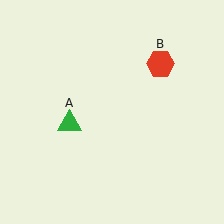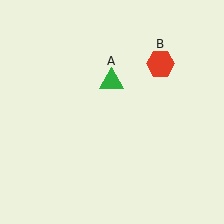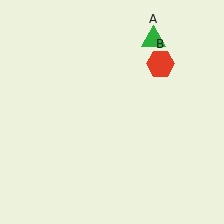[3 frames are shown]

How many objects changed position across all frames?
1 object changed position: green triangle (object A).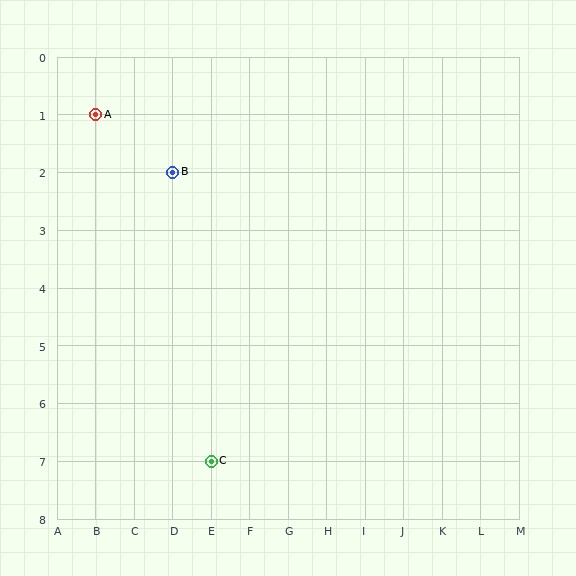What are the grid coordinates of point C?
Point C is at grid coordinates (E, 7).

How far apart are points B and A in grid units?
Points B and A are 2 columns and 1 row apart (about 2.2 grid units diagonally).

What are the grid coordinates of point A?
Point A is at grid coordinates (B, 1).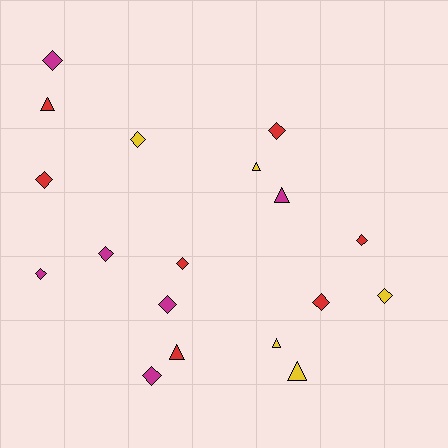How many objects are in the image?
There are 18 objects.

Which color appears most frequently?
Red, with 7 objects.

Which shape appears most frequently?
Diamond, with 12 objects.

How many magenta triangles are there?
There is 1 magenta triangle.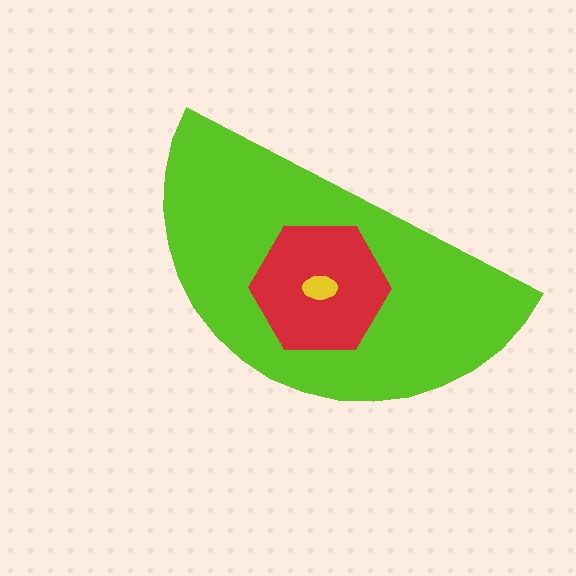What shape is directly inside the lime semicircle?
The red hexagon.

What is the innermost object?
The yellow ellipse.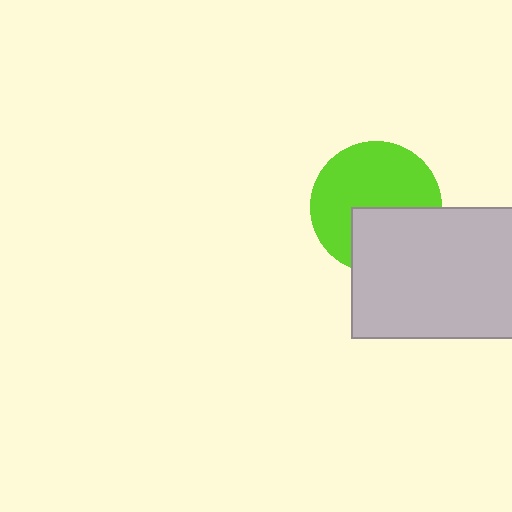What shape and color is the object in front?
The object in front is a light gray rectangle.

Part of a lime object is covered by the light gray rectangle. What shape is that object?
It is a circle.